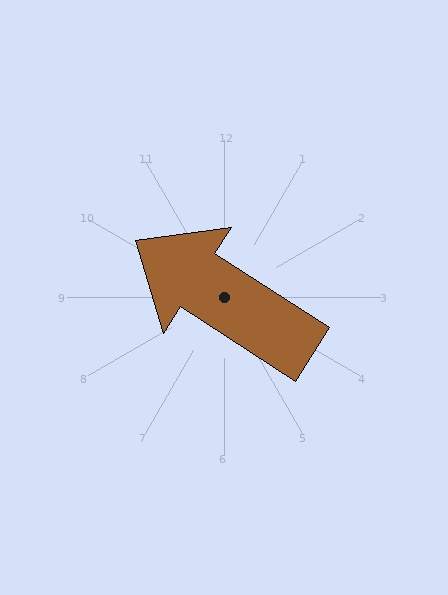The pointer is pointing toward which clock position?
Roughly 10 o'clock.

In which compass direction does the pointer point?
Northwest.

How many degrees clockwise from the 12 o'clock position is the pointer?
Approximately 303 degrees.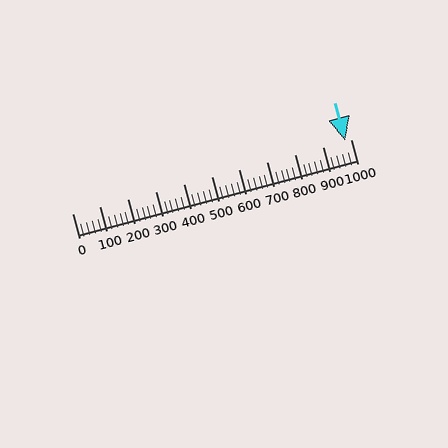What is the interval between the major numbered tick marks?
The major tick marks are spaced 100 units apart.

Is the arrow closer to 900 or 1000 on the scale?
The arrow is closer to 1000.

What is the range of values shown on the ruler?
The ruler shows values from 0 to 1000.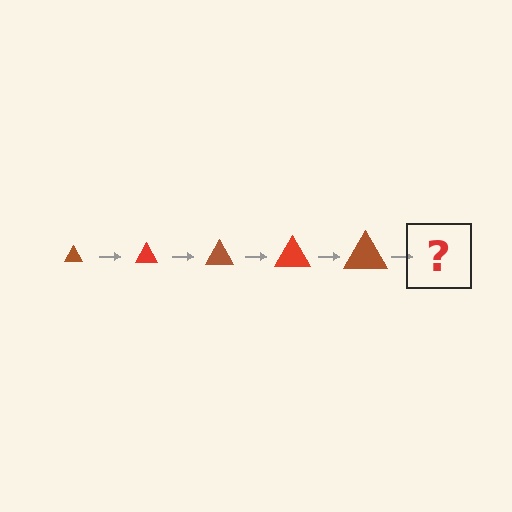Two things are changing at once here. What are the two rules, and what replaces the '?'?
The two rules are that the triangle grows larger each step and the color cycles through brown and red. The '?' should be a red triangle, larger than the previous one.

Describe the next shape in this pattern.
It should be a red triangle, larger than the previous one.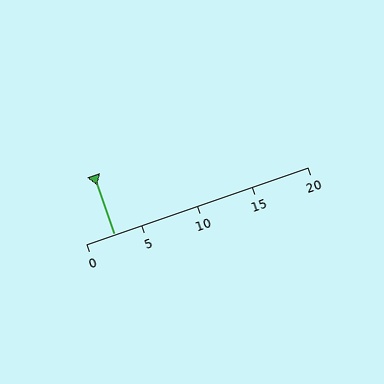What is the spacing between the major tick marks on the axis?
The major ticks are spaced 5 apart.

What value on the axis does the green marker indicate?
The marker indicates approximately 2.5.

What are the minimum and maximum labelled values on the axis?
The axis runs from 0 to 20.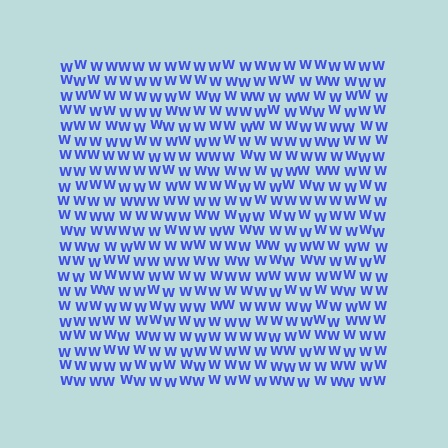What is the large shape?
The large shape is a square.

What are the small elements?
The small elements are letter W's.